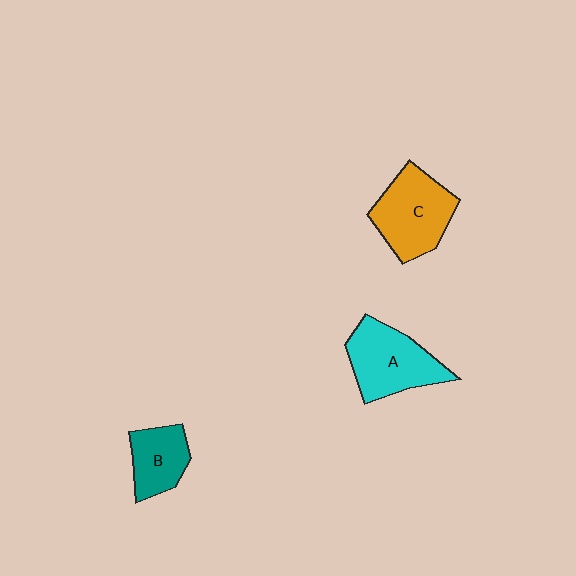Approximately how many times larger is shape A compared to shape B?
Approximately 1.6 times.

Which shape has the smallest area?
Shape B (teal).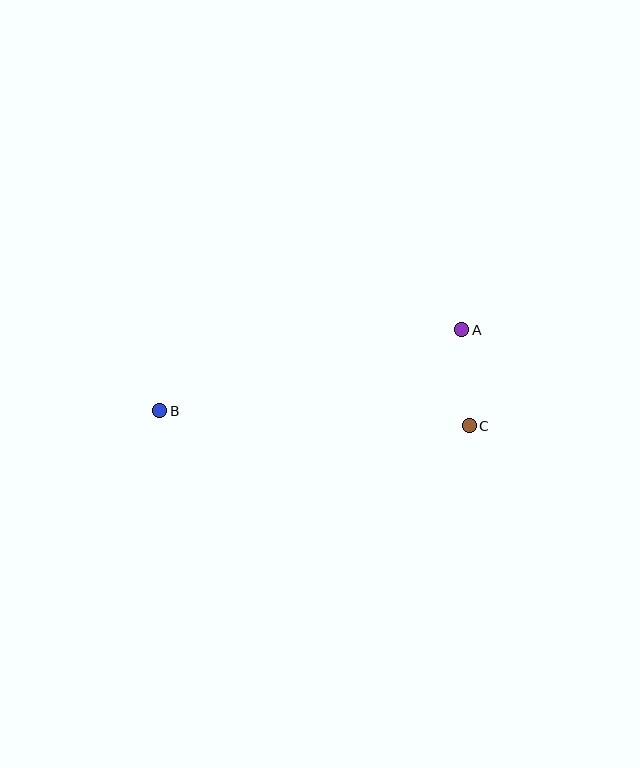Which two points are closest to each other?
Points A and C are closest to each other.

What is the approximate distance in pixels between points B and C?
The distance between B and C is approximately 310 pixels.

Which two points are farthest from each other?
Points A and B are farthest from each other.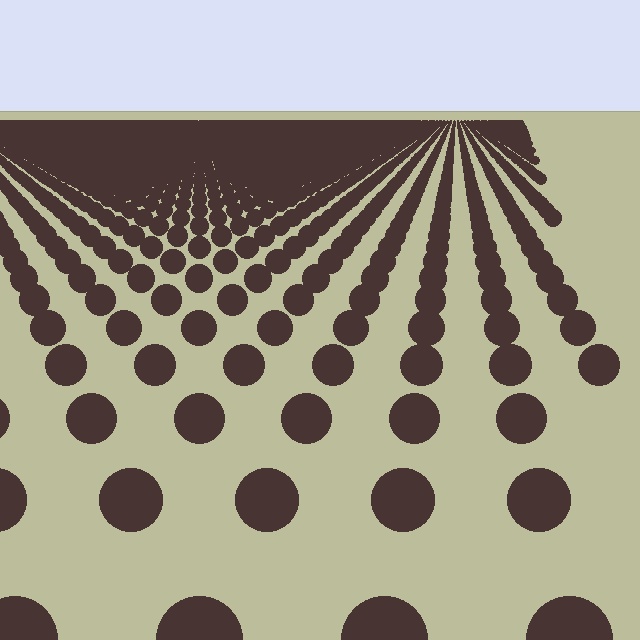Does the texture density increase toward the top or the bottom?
Density increases toward the top.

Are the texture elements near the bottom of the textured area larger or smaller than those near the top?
Larger. Near the bottom, elements are closer to the viewer and appear at a bigger on-screen size.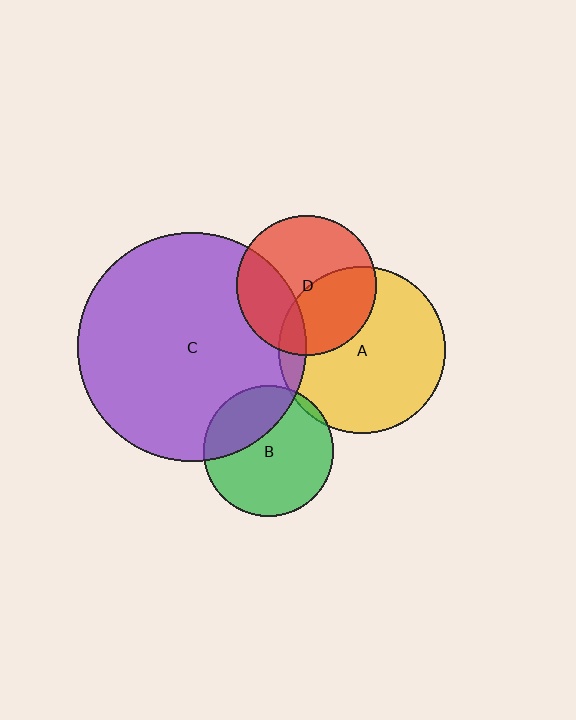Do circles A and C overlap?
Yes.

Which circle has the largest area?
Circle C (purple).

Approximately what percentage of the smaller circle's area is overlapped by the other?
Approximately 10%.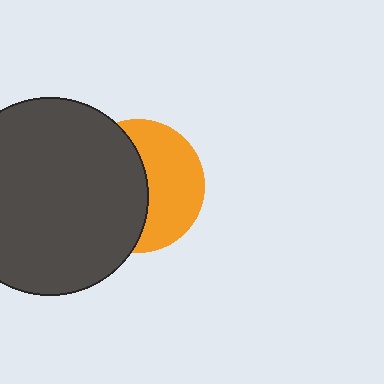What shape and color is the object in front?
The object in front is a dark gray circle.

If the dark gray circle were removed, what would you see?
You would see the complete orange circle.